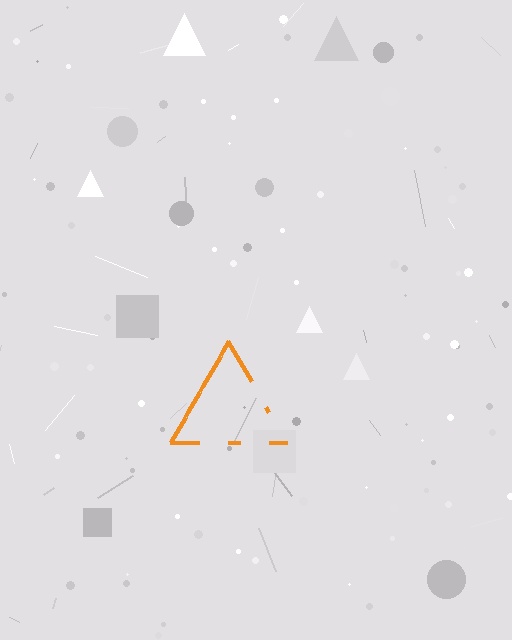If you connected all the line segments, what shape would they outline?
They would outline a triangle.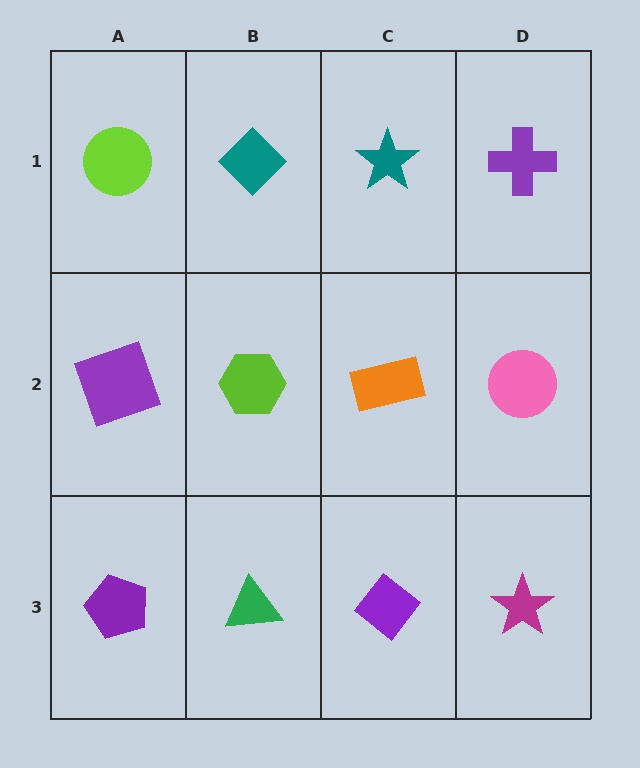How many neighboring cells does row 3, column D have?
2.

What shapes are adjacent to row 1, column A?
A purple square (row 2, column A), a teal diamond (row 1, column B).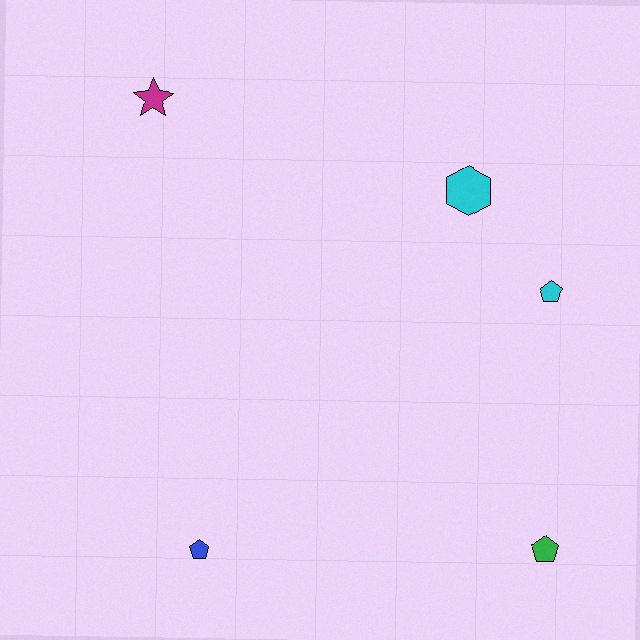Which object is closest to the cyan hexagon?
The cyan pentagon is closest to the cyan hexagon.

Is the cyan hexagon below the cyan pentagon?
No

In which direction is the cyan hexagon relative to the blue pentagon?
The cyan hexagon is above the blue pentagon.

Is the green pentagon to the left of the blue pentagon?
No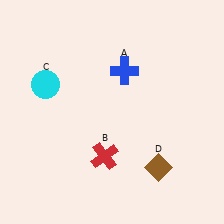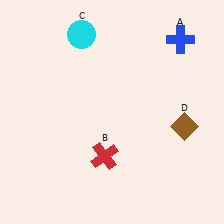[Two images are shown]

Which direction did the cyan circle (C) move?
The cyan circle (C) moved up.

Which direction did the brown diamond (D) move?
The brown diamond (D) moved up.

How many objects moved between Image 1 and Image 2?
3 objects moved between the two images.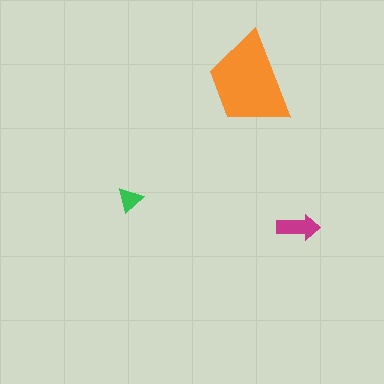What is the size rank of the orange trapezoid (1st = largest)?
1st.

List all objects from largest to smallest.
The orange trapezoid, the magenta arrow, the green triangle.